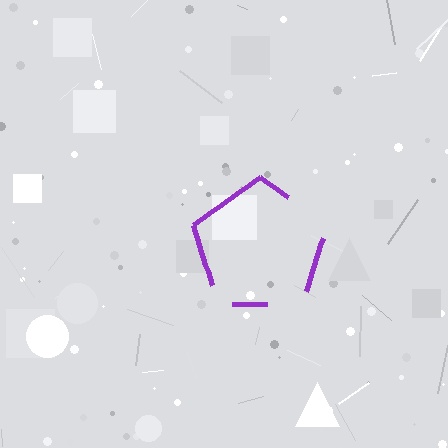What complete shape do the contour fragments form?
The contour fragments form a pentagon.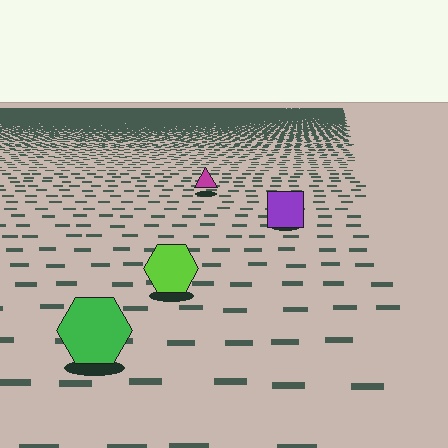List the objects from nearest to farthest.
From nearest to farthest: the green hexagon, the lime hexagon, the purple square, the magenta triangle.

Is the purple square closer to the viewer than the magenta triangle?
Yes. The purple square is closer — you can tell from the texture gradient: the ground texture is coarser near it.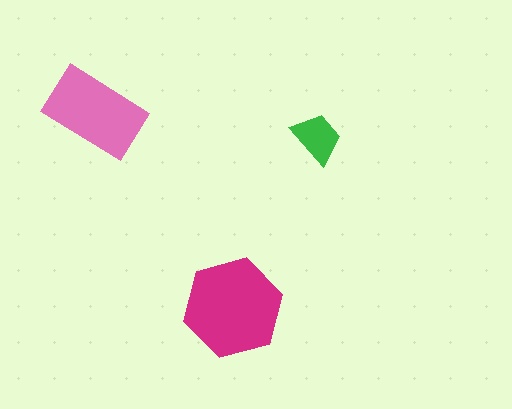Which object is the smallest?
The green trapezoid.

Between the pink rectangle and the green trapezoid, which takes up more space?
The pink rectangle.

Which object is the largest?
The magenta hexagon.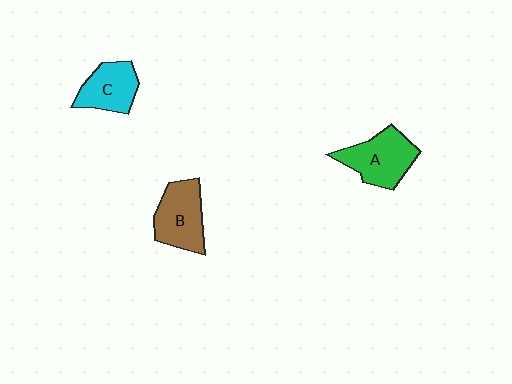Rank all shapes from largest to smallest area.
From largest to smallest: A (green), B (brown), C (cyan).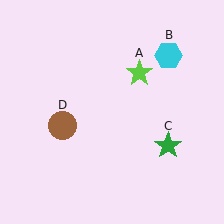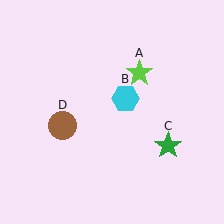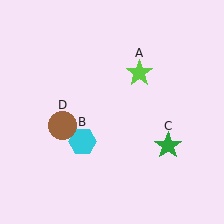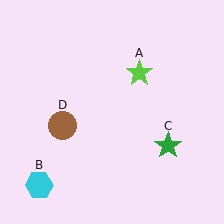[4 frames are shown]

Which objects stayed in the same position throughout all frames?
Lime star (object A) and green star (object C) and brown circle (object D) remained stationary.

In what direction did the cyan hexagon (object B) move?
The cyan hexagon (object B) moved down and to the left.